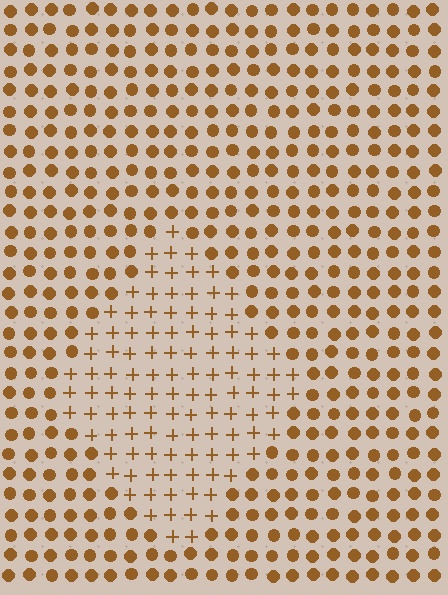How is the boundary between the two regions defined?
The boundary is defined by a change in element shape: plus signs inside vs. circles outside. All elements share the same color and spacing.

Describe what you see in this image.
The image is filled with small brown elements arranged in a uniform grid. A diamond-shaped region contains plus signs, while the surrounding area contains circles. The boundary is defined purely by the change in element shape.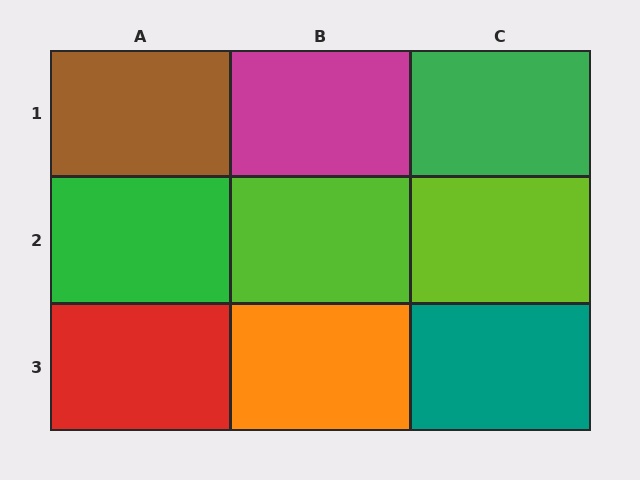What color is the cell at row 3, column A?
Red.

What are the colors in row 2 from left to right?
Green, lime, lime.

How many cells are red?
1 cell is red.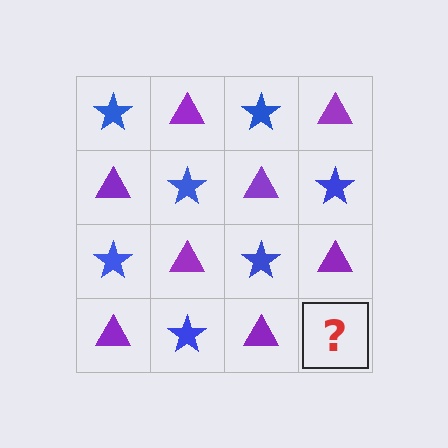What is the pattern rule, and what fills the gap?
The rule is that it alternates blue star and purple triangle in a checkerboard pattern. The gap should be filled with a blue star.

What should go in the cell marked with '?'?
The missing cell should contain a blue star.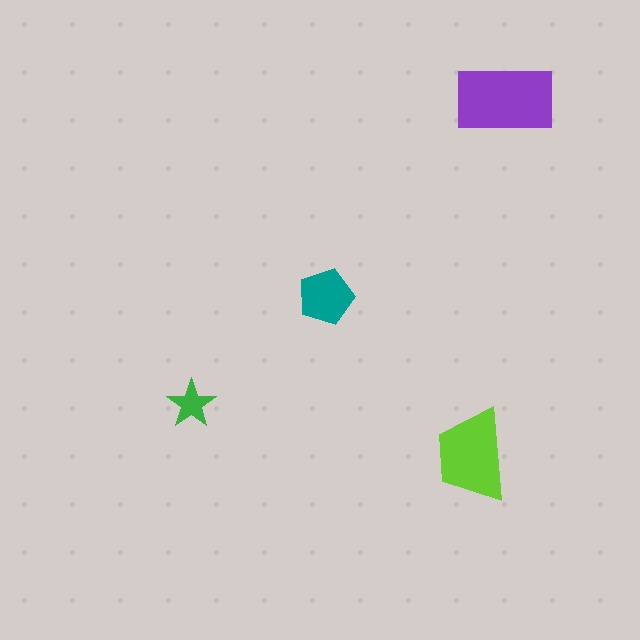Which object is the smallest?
The green star.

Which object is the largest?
The purple rectangle.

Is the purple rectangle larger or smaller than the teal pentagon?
Larger.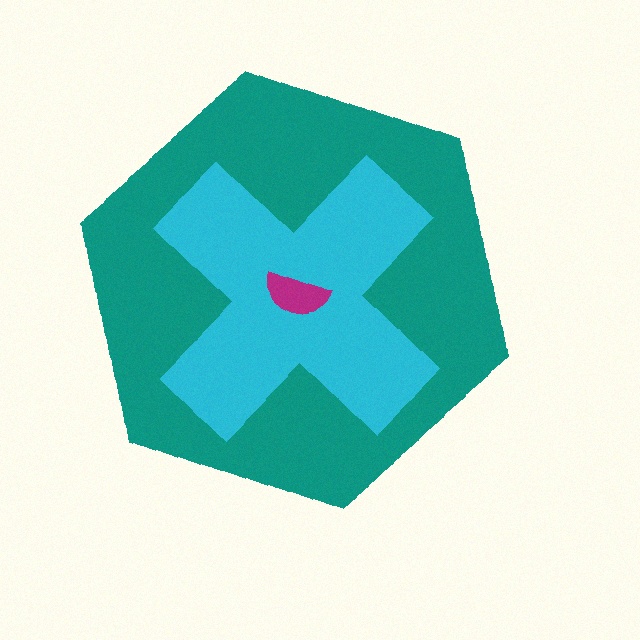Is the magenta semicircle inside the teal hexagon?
Yes.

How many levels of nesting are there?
3.